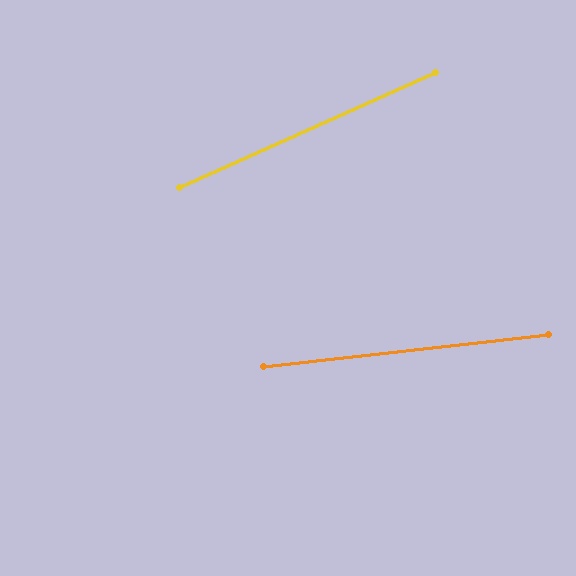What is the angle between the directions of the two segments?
Approximately 18 degrees.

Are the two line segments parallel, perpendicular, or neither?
Neither parallel nor perpendicular — they differ by about 18°.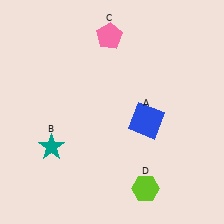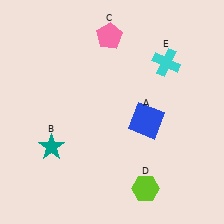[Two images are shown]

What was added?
A cyan cross (E) was added in Image 2.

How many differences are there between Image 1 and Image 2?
There is 1 difference between the two images.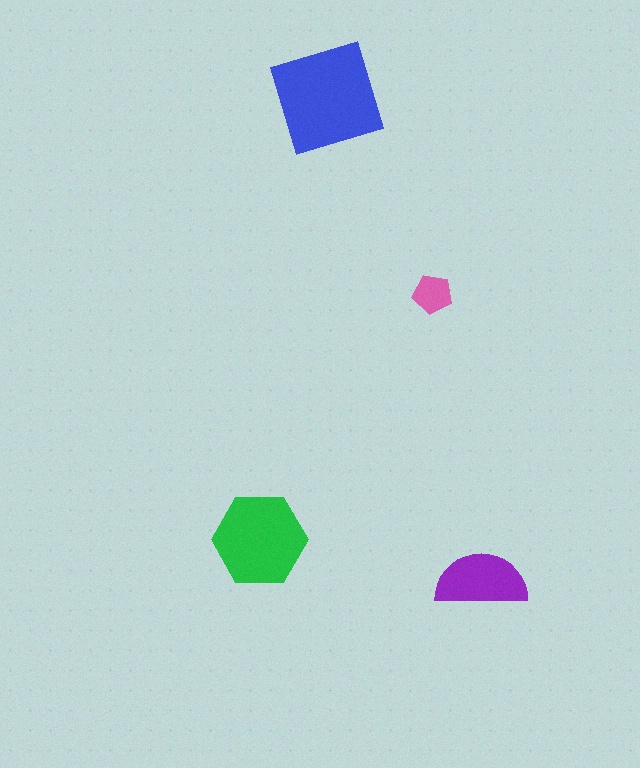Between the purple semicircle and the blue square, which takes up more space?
The blue square.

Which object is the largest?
The blue square.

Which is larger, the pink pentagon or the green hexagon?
The green hexagon.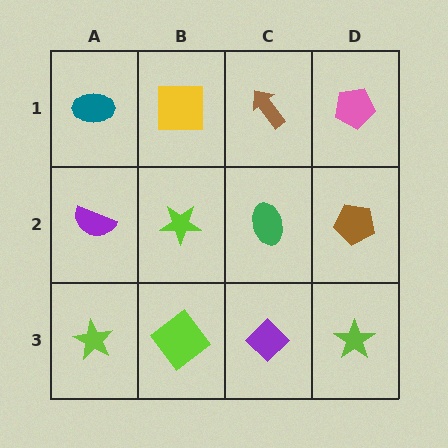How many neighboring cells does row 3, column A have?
2.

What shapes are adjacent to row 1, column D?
A brown pentagon (row 2, column D), a brown arrow (row 1, column C).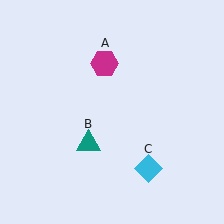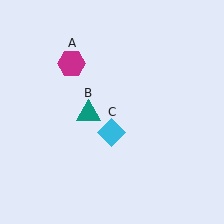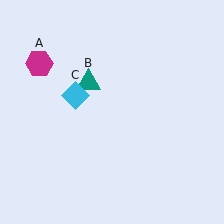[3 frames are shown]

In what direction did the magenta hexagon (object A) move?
The magenta hexagon (object A) moved left.